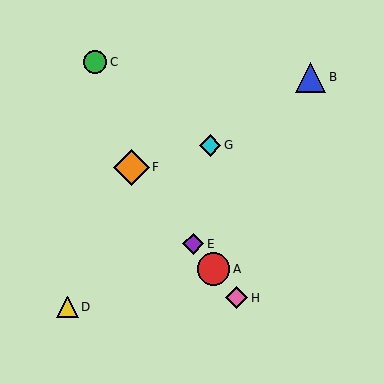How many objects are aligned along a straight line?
4 objects (A, E, F, H) are aligned along a straight line.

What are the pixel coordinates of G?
Object G is at (210, 145).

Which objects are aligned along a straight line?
Objects A, E, F, H are aligned along a straight line.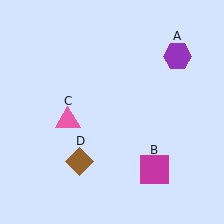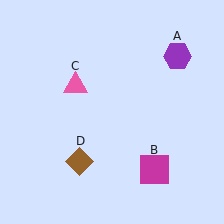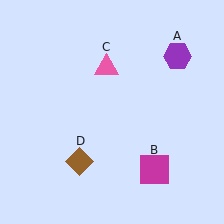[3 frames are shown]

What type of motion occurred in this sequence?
The pink triangle (object C) rotated clockwise around the center of the scene.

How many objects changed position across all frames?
1 object changed position: pink triangle (object C).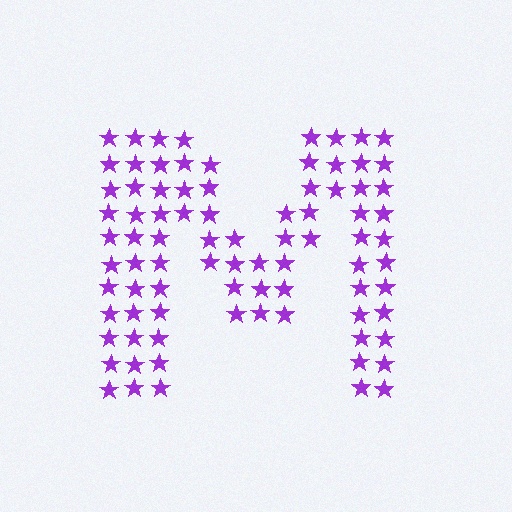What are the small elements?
The small elements are stars.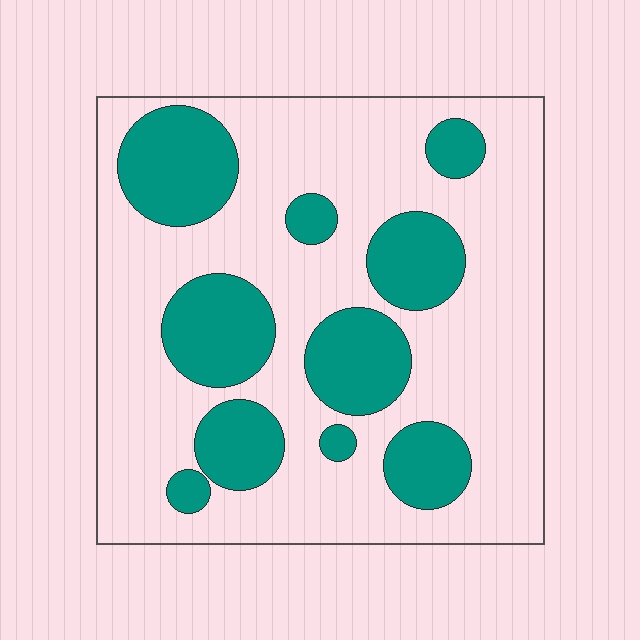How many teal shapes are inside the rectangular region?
10.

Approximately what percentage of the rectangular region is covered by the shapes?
Approximately 30%.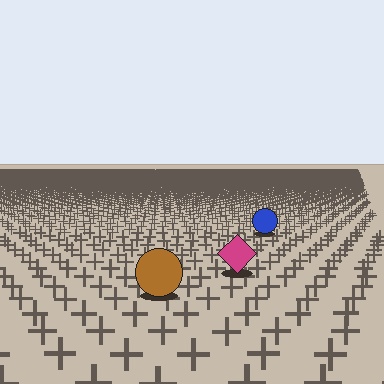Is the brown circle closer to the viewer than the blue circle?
Yes. The brown circle is closer — you can tell from the texture gradient: the ground texture is coarser near it.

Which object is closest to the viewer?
The brown circle is closest. The texture marks near it are larger and more spread out.